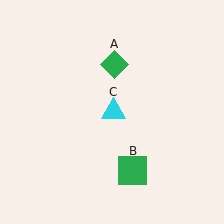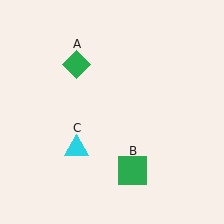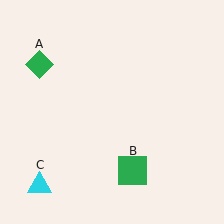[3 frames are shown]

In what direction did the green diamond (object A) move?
The green diamond (object A) moved left.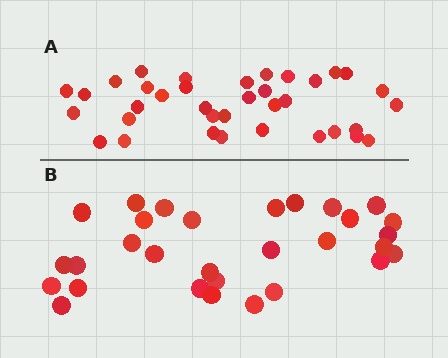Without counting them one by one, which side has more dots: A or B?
Region A (the top region) has more dots.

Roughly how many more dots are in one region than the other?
Region A has about 6 more dots than region B.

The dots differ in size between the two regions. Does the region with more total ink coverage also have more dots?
No. Region B has more total ink coverage because its dots are larger, but region A actually contains more individual dots. Total area can be misleading — the number of items is what matters here.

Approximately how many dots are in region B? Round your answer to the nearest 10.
About 30 dots.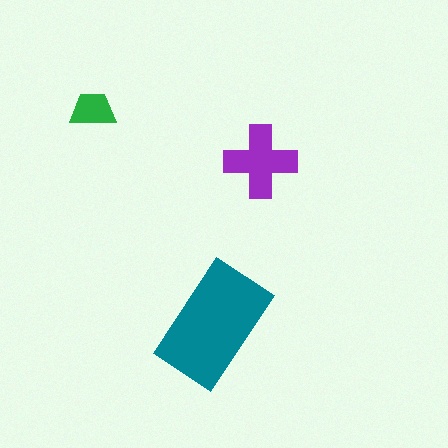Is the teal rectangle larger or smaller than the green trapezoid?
Larger.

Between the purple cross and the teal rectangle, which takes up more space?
The teal rectangle.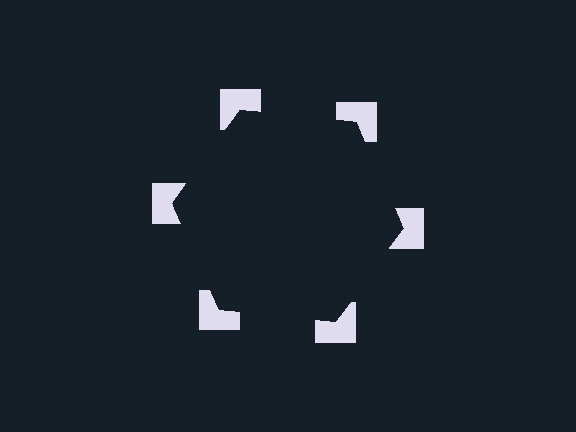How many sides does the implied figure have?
6 sides.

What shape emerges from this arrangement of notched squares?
An illusory hexagon — its edges are inferred from the aligned wedge cuts in the notched squares, not physically drawn.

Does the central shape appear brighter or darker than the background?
It typically appears slightly darker than the background, even though no actual brightness change is drawn.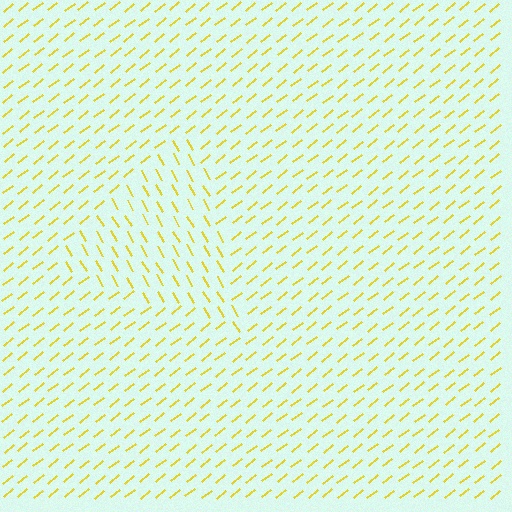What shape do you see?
I see a triangle.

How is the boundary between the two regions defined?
The boundary is defined purely by a change in line orientation (approximately 82 degrees difference). All lines are the same color and thickness.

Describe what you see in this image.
The image is filled with small yellow line segments. A triangle region in the image has lines oriented differently from the surrounding lines, creating a visible texture boundary.